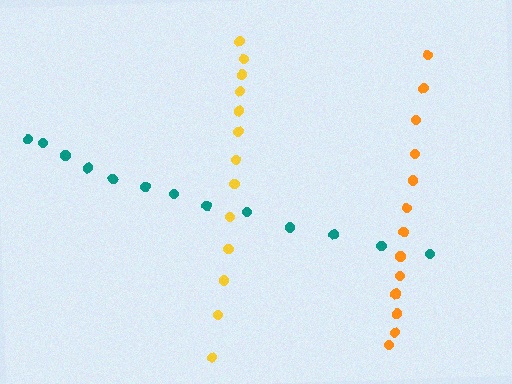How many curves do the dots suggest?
There are 3 distinct paths.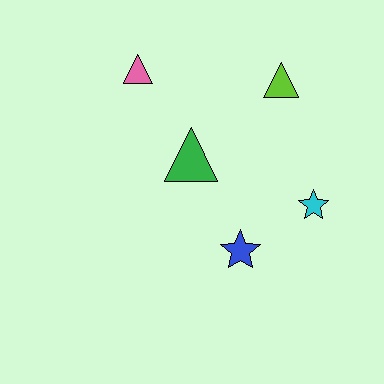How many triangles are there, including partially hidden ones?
There are 3 triangles.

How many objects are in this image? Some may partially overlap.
There are 5 objects.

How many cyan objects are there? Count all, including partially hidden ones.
There is 1 cyan object.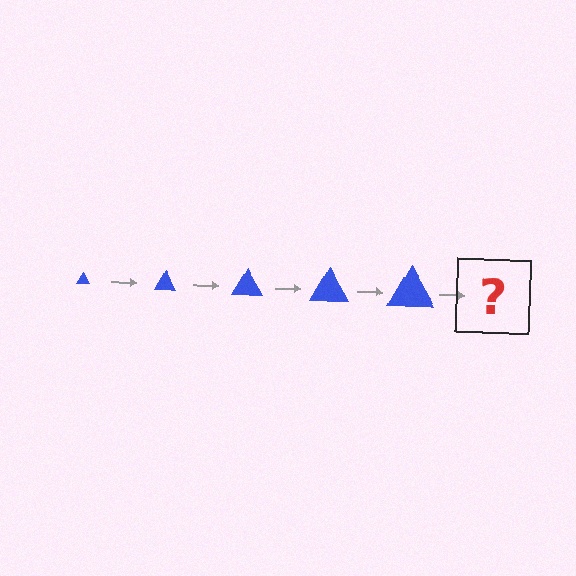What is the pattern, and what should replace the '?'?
The pattern is that the triangle gets progressively larger each step. The '?' should be a blue triangle, larger than the previous one.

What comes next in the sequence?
The next element should be a blue triangle, larger than the previous one.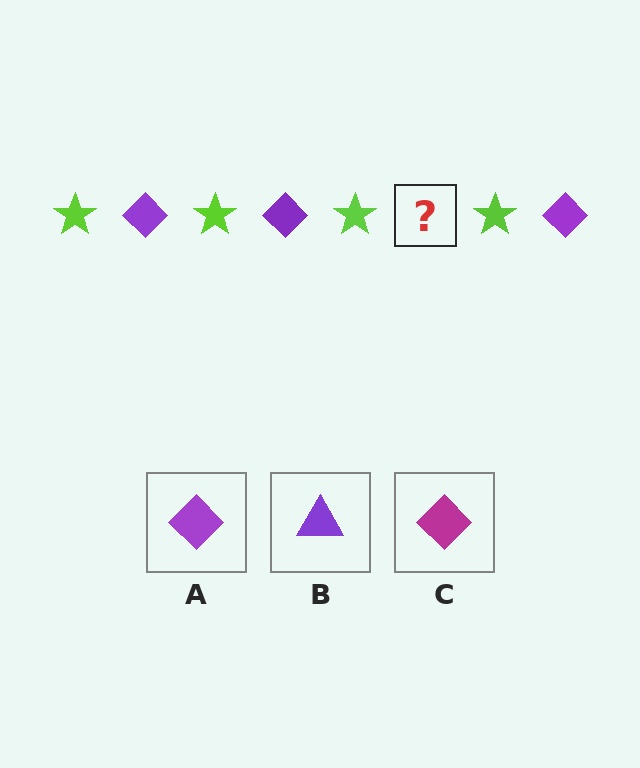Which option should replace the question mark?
Option A.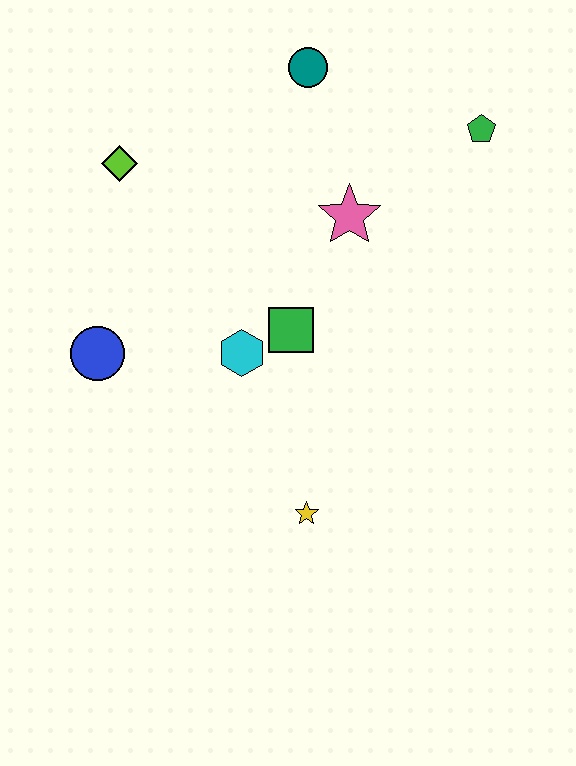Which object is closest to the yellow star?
The cyan hexagon is closest to the yellow star.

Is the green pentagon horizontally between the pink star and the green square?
No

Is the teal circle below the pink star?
No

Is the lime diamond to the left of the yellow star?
Yes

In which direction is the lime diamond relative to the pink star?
The lime diamond is to the left of the pink star.